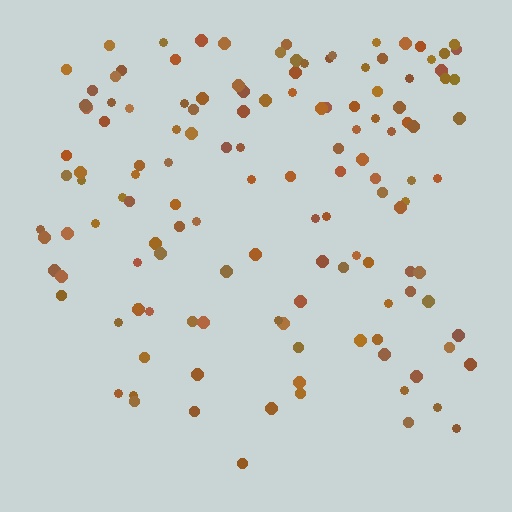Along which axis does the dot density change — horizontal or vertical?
Vertical.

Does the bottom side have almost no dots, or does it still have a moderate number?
Still a moderate number, just noticeably fewer than the top.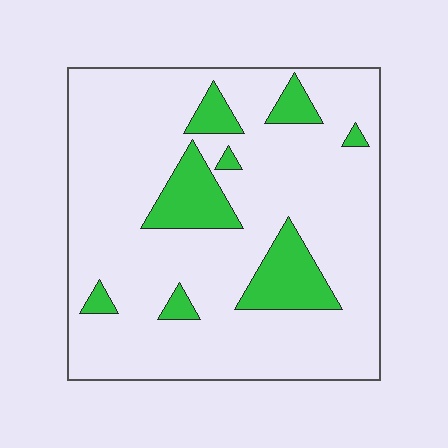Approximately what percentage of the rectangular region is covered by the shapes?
Approximately 15%.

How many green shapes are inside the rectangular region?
8.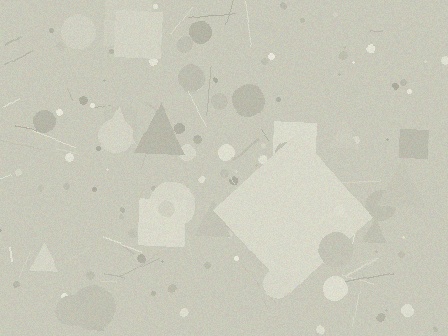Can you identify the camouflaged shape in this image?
The camouflaged shape is a diamond.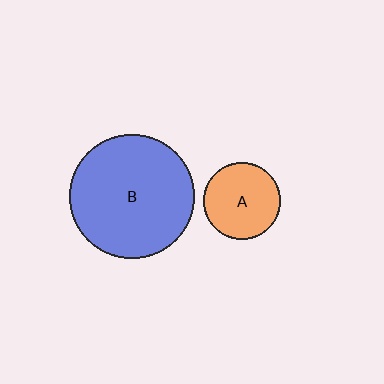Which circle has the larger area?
Circle B (blue).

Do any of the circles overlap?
No, none of the circles overlap.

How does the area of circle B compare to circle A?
Approximately 2.6 times.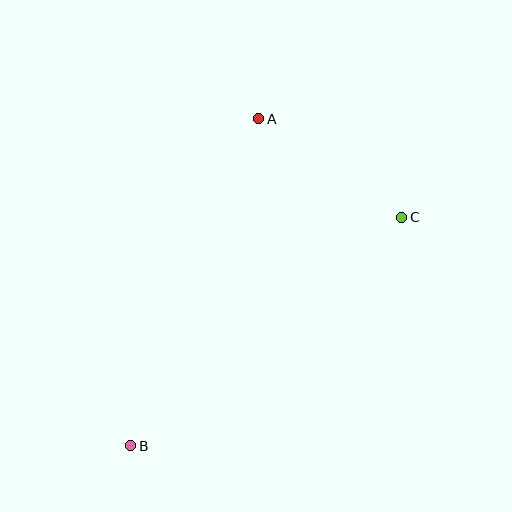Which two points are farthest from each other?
Points B and C are farthest from each other.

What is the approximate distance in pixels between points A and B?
The distance between A and B is approximately 351 pixels.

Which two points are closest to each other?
Points A and C are closest to each other.